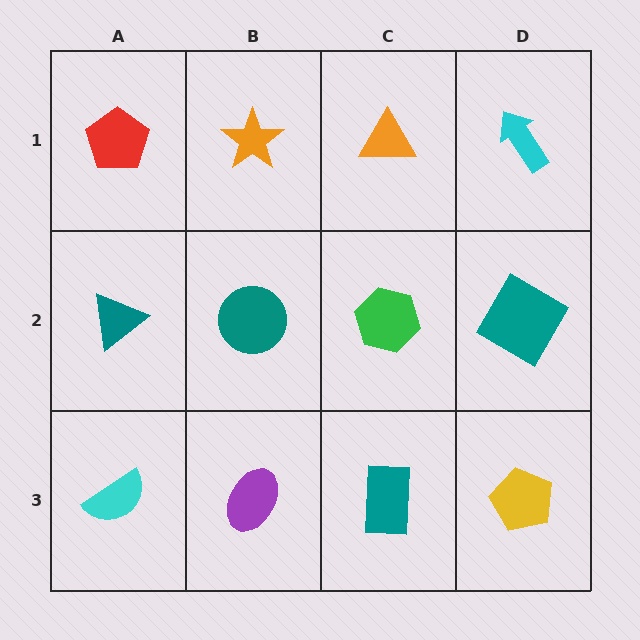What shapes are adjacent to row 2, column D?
A cyan arrow (row 1, column D), a yellow pentagon (row 3, column D), a green hexagon (row 2, column C).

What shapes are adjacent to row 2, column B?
An orange star (row 1, column B), a purple ellipse (row 3, column B), a teal triangle (row 2, column A), a green hexagon (row 2, column C).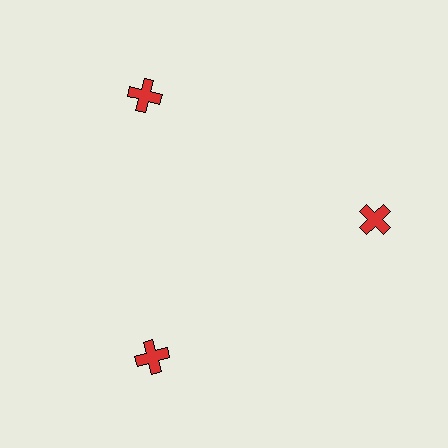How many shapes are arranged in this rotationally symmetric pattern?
There are 3 shapes, arranged in 3 groups of 1.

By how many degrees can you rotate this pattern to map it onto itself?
The pattern maps onto itself every 120 degrees of rotation.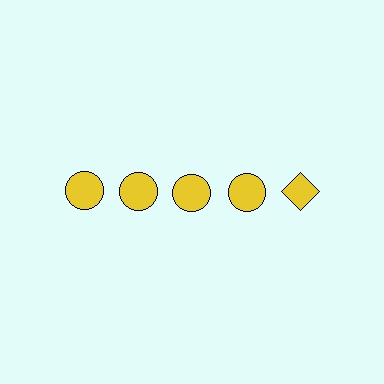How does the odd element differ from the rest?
It has a different shape: diamond instead of circle.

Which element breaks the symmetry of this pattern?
The yellow diamond in the top row, rightmost column breaks the symmetry. All other shapes are yellow circles.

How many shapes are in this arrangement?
There are 5 shapes arranged in a grid pattern.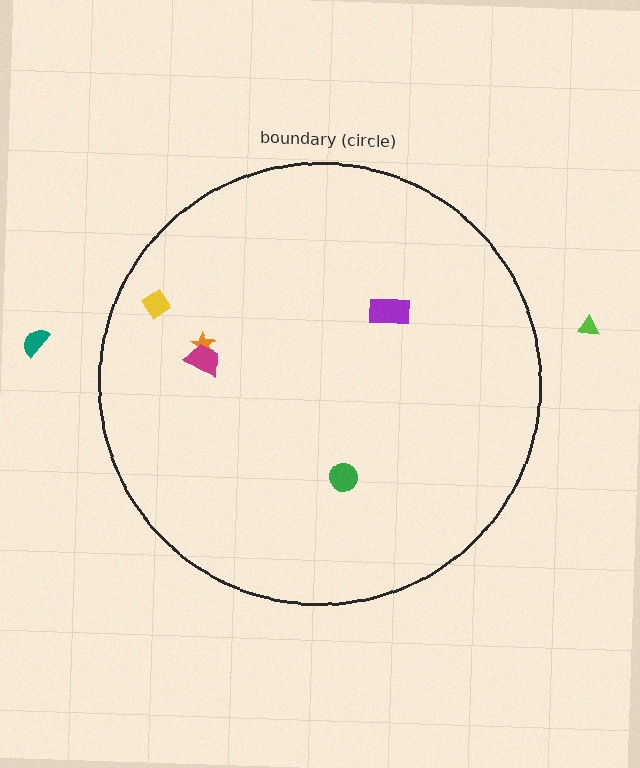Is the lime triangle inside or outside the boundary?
Outside.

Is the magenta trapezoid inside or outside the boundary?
Inside.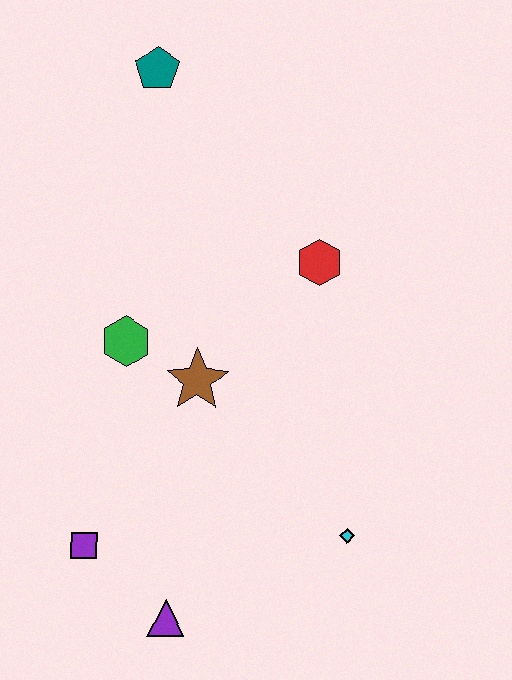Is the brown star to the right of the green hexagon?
Yes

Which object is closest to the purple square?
The purple triangle is closest to the purple square.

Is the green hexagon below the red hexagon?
Yes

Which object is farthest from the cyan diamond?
The teal pentagon is farthest from the cyan diamond.